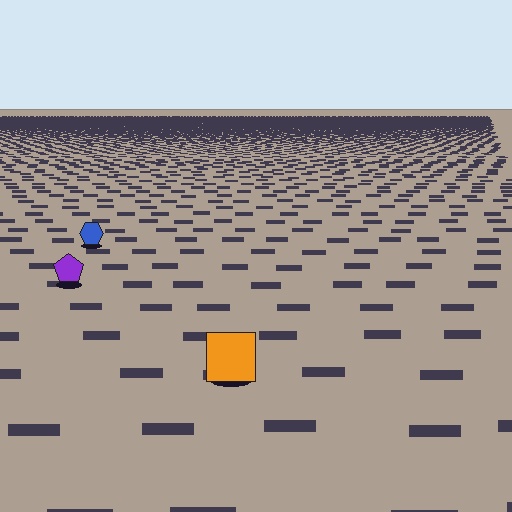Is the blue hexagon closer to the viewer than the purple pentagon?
No. The purple pentagon is closer — you can tell from the texture gradient: the ground texture is coarser near it.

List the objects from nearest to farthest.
From nearest to farthest: the orange square, the purple pentagon, the blue hexagon.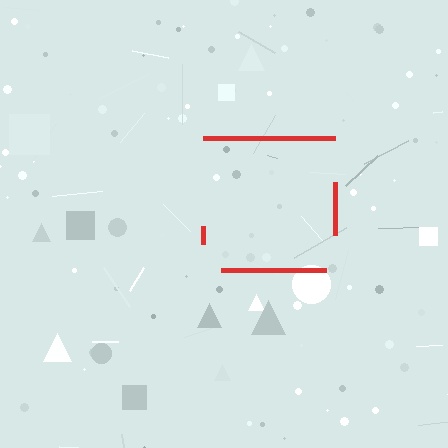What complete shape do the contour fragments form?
The contour fragments form a square.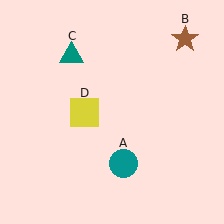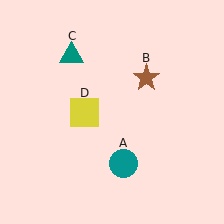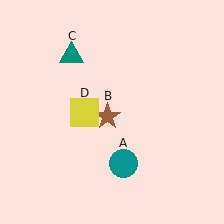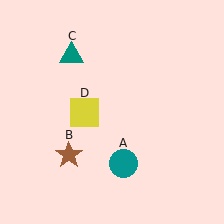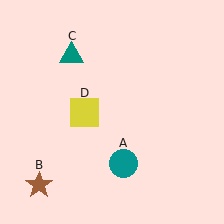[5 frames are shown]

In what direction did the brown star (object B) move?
The brown star (object B) moved down and to the left.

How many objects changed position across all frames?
1 object changed position: brown star (object B).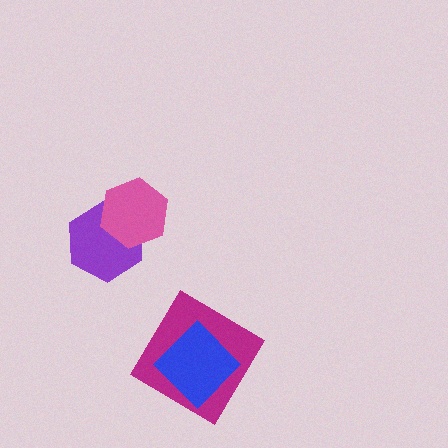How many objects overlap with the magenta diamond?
1 object overlaps with the magenta diamond.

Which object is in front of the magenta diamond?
The blue diamond is in front of the magenta diamond.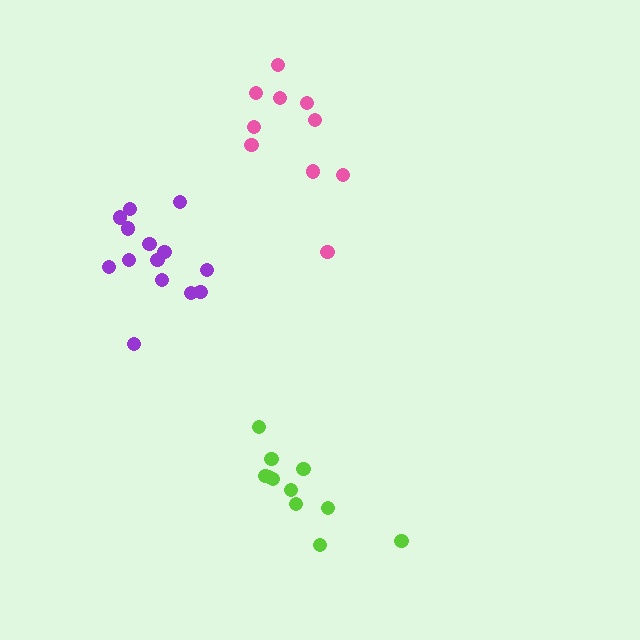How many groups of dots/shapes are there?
There are 3 groups.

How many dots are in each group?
Group 1: 14 dots, Group 2: 11 dots, Group 3: 10 dots (35 total).